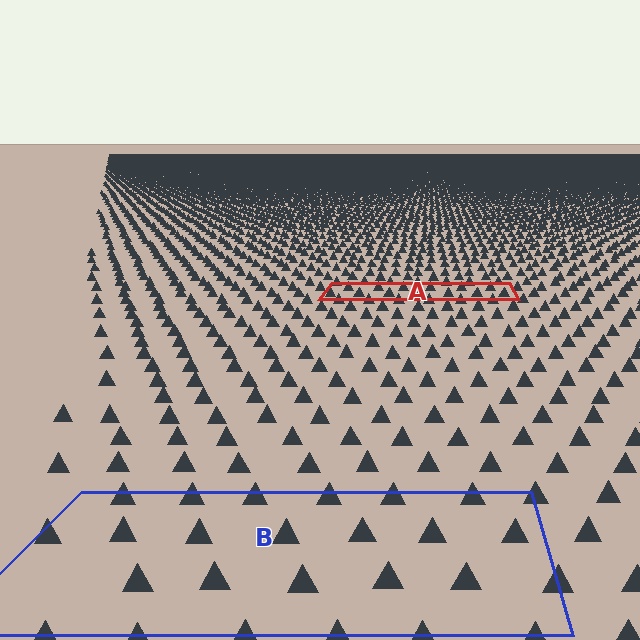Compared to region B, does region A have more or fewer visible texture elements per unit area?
Region A has more texture elements per unit area — they are packed more densely because it is farther away.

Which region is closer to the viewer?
Region B is closer. The texture elements there are larger and more spread out.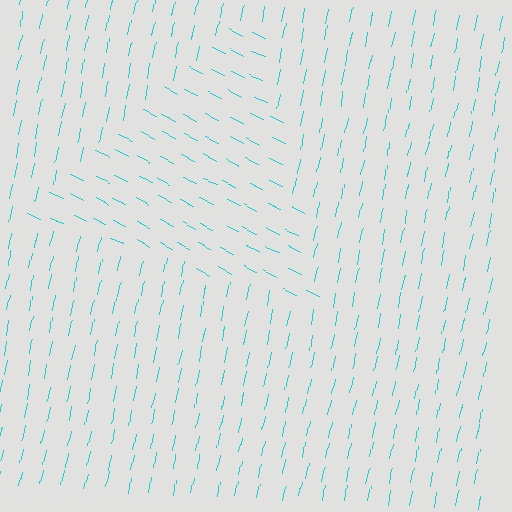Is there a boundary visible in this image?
Yes, there is a texture boundary formed by a change in line orientation.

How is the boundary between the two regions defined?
The boundary is defined purely by a change in line orientation (approximately 76 degrees difference). All lines are the same color and thickness.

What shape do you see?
I see a triangle.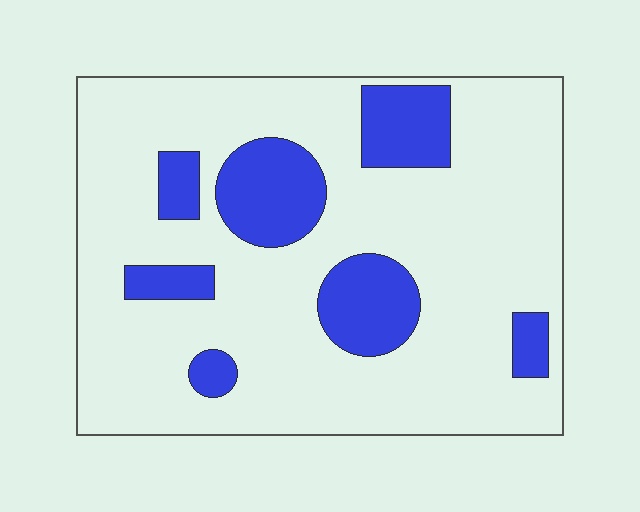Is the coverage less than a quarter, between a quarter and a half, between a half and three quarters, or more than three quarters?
Less than a quarter.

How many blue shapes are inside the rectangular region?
7.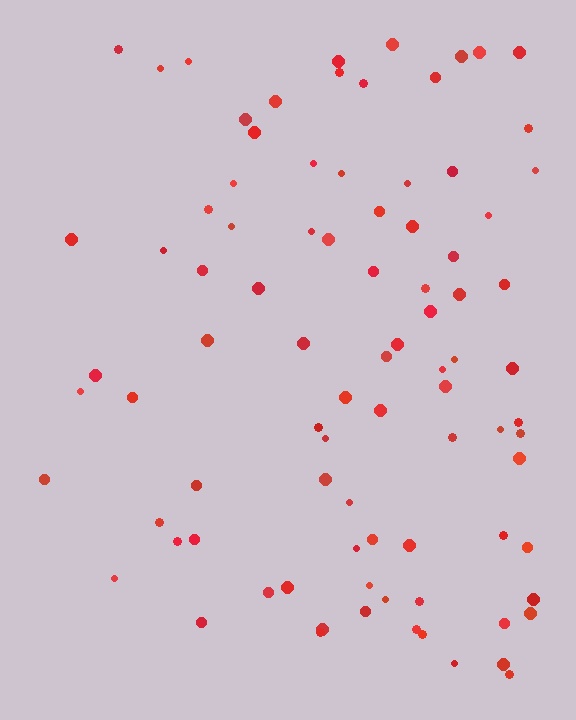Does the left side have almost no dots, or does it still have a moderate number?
Still a moderate number, just noticeably fewer than the right.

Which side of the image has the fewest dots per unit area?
The left.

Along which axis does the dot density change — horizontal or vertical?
Horizontal.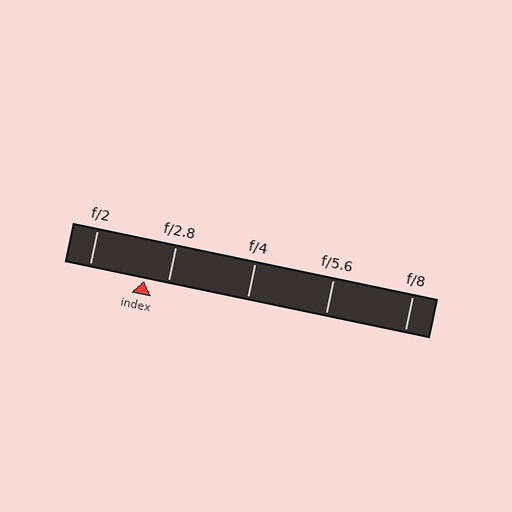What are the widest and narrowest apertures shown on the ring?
The widest aperture shown is f/2 and the narrowest is f/8.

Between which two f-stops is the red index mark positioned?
The index mark is between f/2 and f/2.8.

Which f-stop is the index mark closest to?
The index mark is closest to f/2.8.